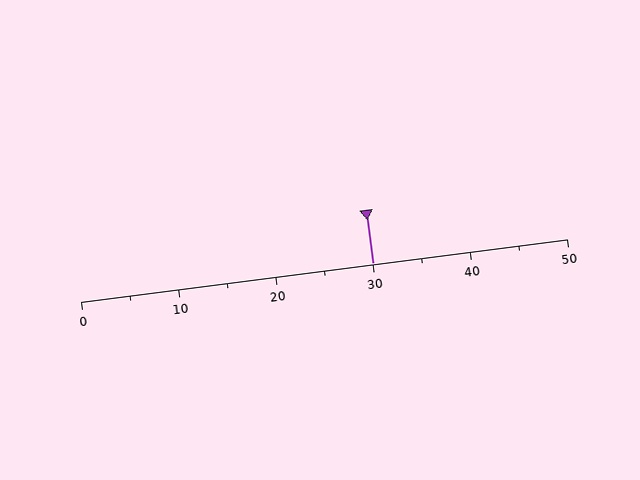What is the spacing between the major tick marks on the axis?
The major ticks are spaced 10 apart.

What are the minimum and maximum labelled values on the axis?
The axis runs from 0 to 50.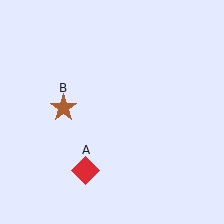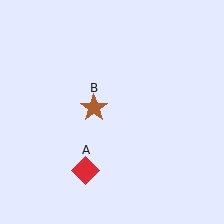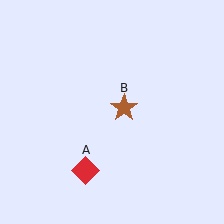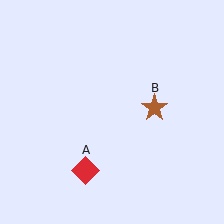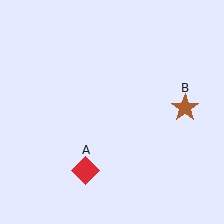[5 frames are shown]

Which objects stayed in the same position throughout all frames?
Red diamond (object A) remained stationary.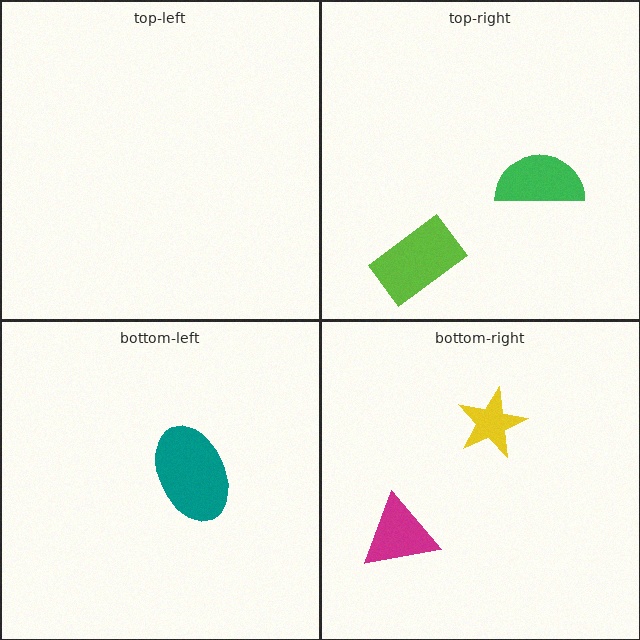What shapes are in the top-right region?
The lime rectangle, the green semicircle.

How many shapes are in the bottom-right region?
2.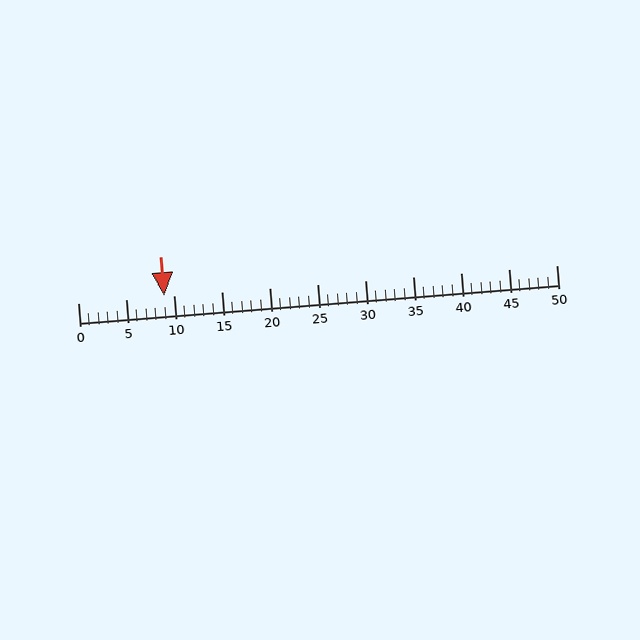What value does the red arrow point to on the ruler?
The red arrow points to approximately 9.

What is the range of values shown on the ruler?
The ruler shows values from 0 to 50.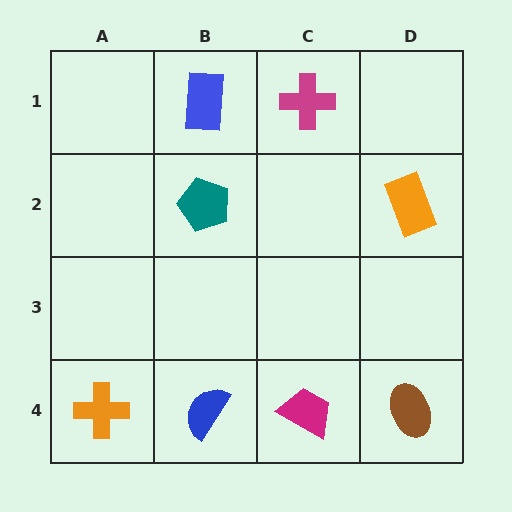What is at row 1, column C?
A magenta cross.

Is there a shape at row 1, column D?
No, that cell is empty.